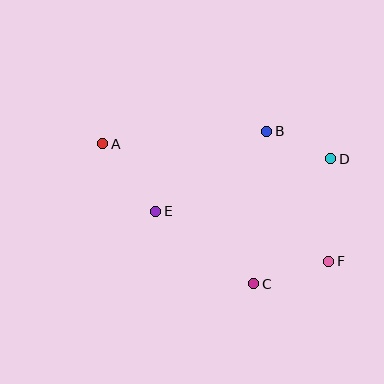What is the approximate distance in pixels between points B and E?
The distance between B and E is approximately 137 pixels.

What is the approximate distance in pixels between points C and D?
The distance between C and D is approximately 147 pixels.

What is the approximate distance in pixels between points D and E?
The distance between D and E is approximately 183 pixels.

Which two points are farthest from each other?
Points A and F are farthest from each other.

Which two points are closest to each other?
Points B and D are closest to each other.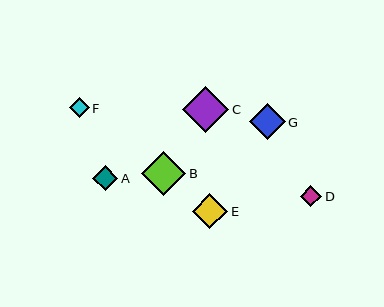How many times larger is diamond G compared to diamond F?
Diamond G is approximately 1.8 times the size of diamond F.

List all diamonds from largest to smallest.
From largest to smallest: C, B, E, G, A, D, F.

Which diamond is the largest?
Diamond C is the largest with a size of approximately 46 pixels.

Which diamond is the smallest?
Diamond F is the smallest with a size of approximately 20 pixels.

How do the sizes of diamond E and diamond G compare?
Diamond E and diamond G are approximately the same size.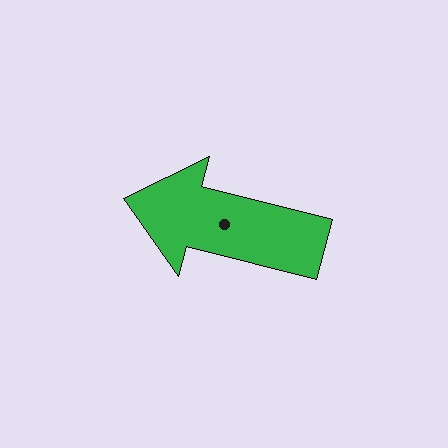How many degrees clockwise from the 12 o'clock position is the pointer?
Approximately 284 degrees.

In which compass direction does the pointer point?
West.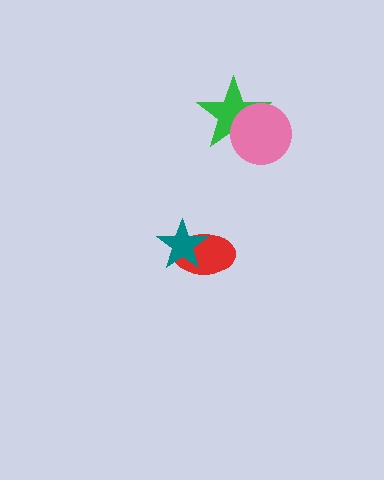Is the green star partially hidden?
Yes, it is partially covered by another shape.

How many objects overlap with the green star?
1 object overlaps with the green star.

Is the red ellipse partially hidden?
Yes, it is partially covered by another shape.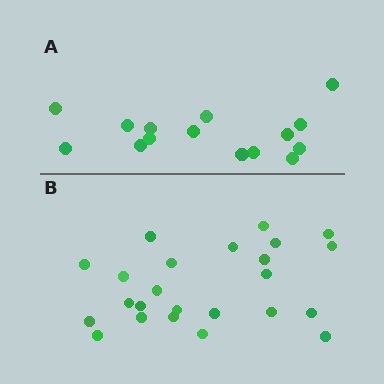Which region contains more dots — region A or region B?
Region B (the bottom region) has more dots.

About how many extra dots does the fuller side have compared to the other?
Region B has roughly 8 or so more dots than region A.